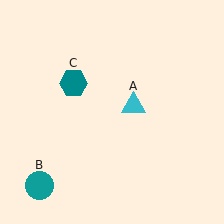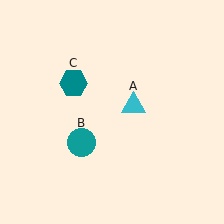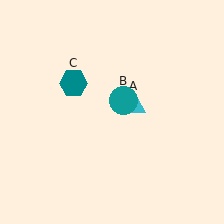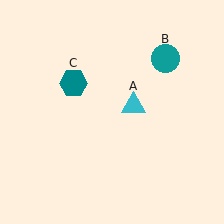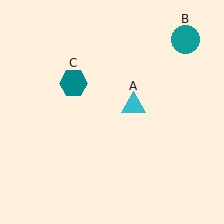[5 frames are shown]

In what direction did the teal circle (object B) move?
The teal circle (object B) moved up and to the right.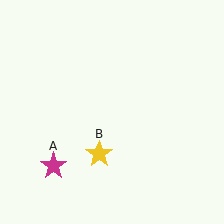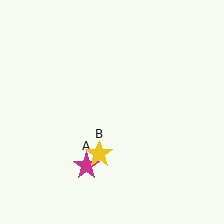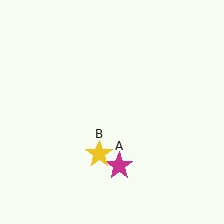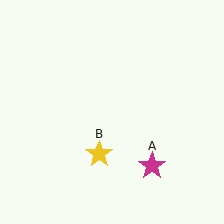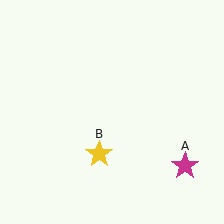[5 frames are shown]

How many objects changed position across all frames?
1 object changed position: magenta star (object A).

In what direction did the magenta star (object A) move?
The magenta star (object A) moved right.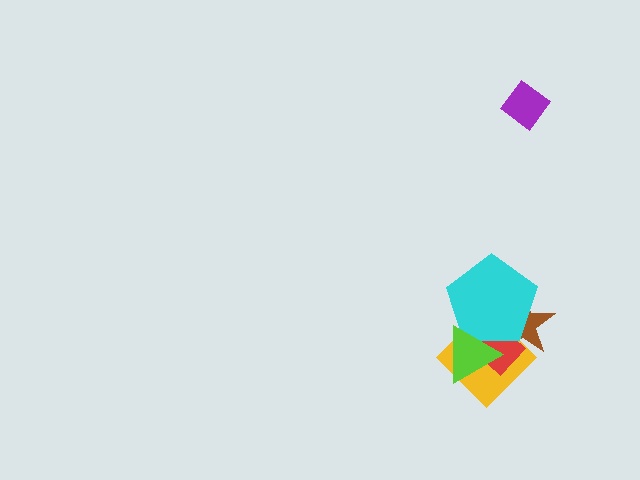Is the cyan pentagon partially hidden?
Yes, it is partially covered by another shape.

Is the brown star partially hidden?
Yes, it is partially covered by another shape.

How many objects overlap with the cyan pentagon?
4 objects overlap with the cyan pentagon.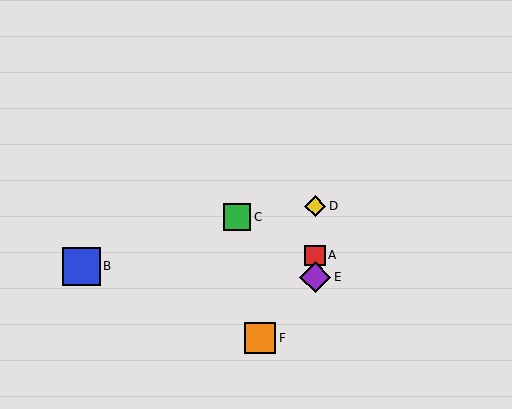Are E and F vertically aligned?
No, E is at x≈315 and F is at x≈260.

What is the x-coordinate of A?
Object A is at x≈315.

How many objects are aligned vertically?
3 objects (A, D, E) are aligned vertically.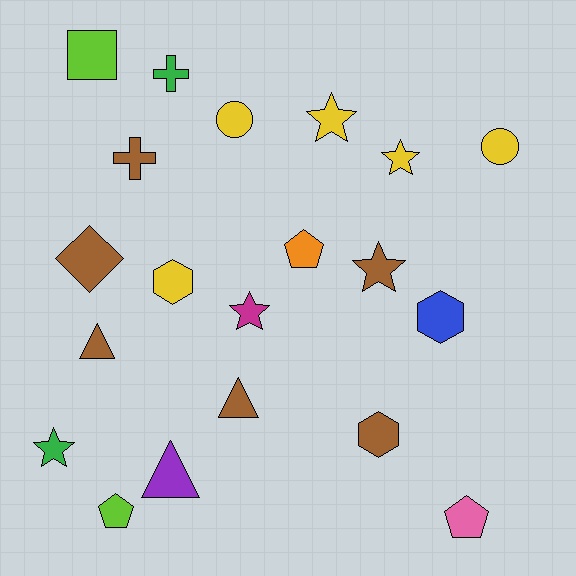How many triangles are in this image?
There are 3 triangles.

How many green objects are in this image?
There are 2 green objects.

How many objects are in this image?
There are 20 objects.